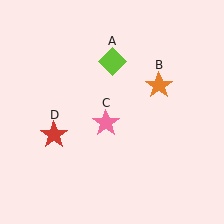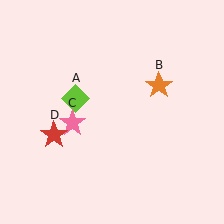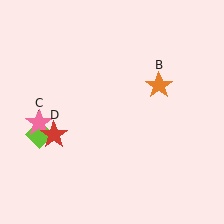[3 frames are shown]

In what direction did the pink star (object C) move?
The pink star (object C) moved left.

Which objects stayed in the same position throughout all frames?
Orange star (object B) and red star (object D) remained stationary.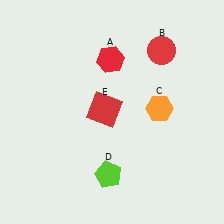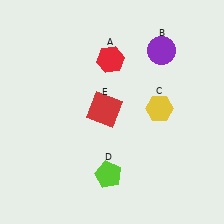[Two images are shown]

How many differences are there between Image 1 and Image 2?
There are 2 differences between the two images.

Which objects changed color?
B changed from red to purple. C changed from orange to yellow.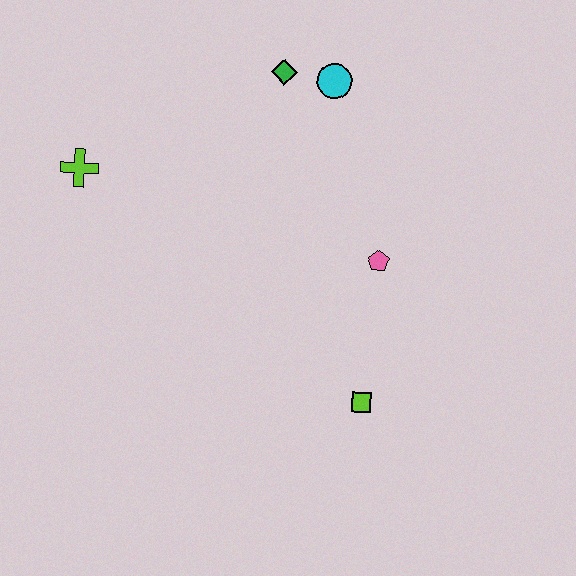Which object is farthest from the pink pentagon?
The lime cross is farthest from the pink pentagon.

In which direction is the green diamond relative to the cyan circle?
The green diamond is to the left of the cyan circle.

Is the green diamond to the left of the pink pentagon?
Yes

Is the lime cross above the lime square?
Yes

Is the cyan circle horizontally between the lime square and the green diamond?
Yes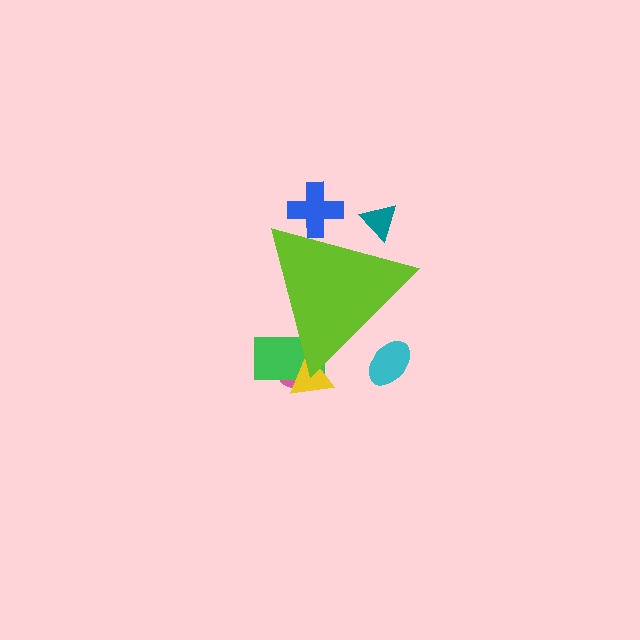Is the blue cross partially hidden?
Yes, the blue cross is partially hidden behind the lime triangle.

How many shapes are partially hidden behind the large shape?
6 shapes are partially hidden.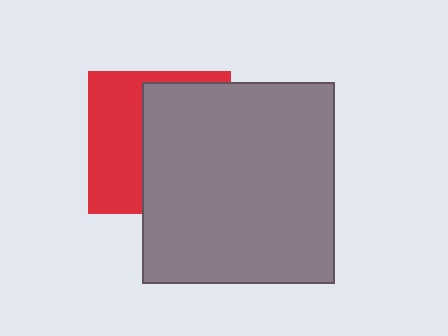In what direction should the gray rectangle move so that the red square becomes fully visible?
The gray rectangle should move right. That is the shortest direction to clear the overlap and leave the red square fully visible.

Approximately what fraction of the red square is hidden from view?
Roughly 58% of the red square is hidden behind the gray rectangle.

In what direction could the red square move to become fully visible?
The red square could move left. That would shift it out from behind the gray rectangle entirely.